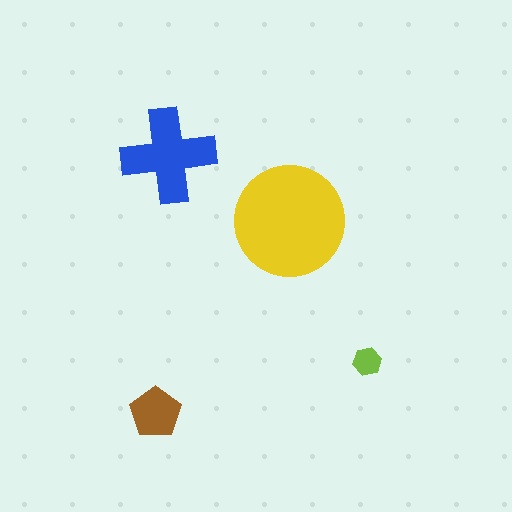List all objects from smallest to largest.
The lime hexagon, the brown pentagon, the blue cross, the yellow circle.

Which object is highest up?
The blue cross is topmost.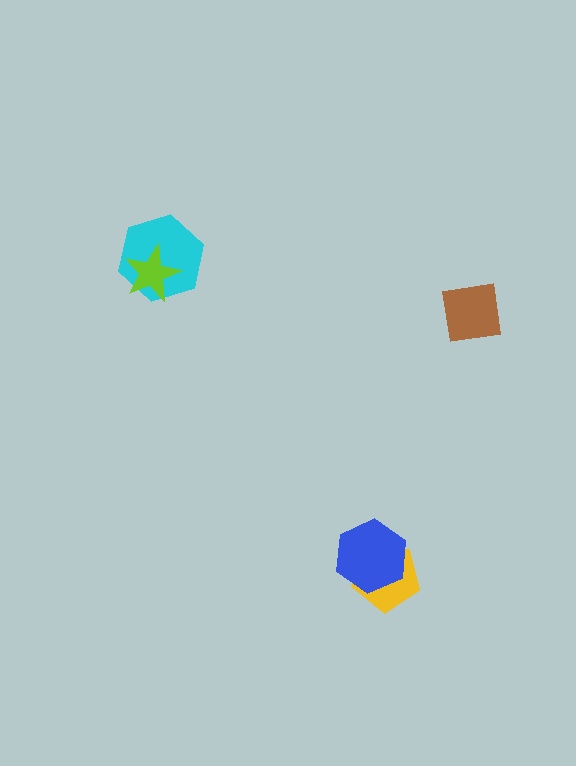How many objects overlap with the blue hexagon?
1 object overlaps with the blue hexagon.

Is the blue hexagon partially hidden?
No, no other shape covers it.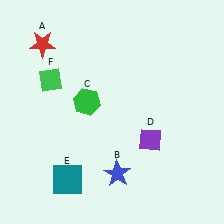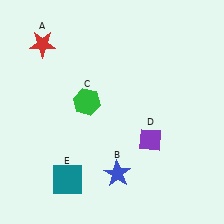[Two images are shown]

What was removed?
The green diamond (F) was removed in Image 2.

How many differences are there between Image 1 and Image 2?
There is 1 difference between the two images.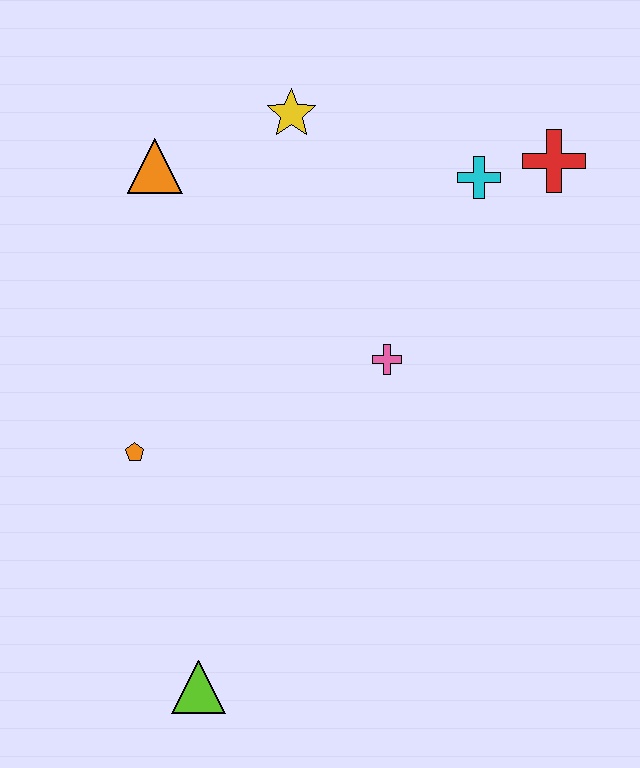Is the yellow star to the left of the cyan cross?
Yes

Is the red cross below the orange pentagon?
No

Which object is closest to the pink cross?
The cyan cross is closest to the pink cross.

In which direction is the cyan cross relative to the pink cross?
The cyan cross is above the pink cross.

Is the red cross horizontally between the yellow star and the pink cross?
No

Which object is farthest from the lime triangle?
The red cross is farthest from the lime triangle.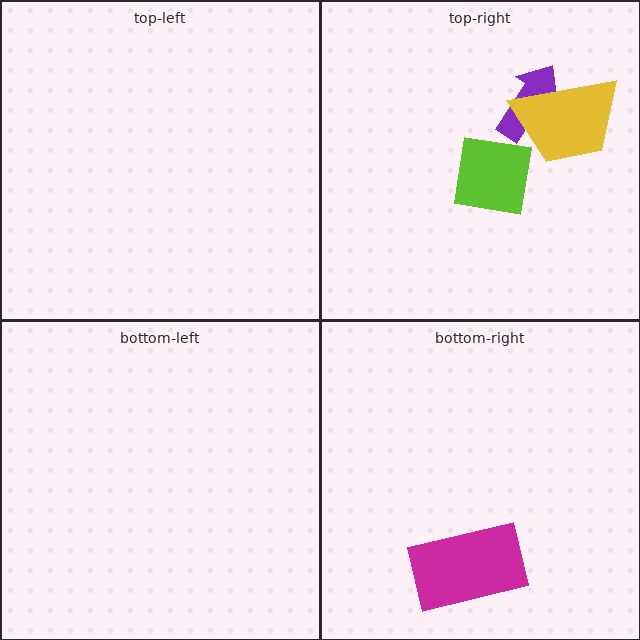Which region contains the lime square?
The top-right region.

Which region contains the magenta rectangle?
The bottom-right region.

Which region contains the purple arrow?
The top-right region.